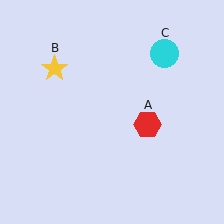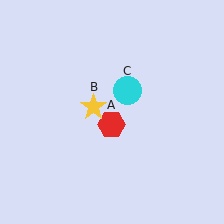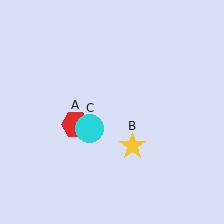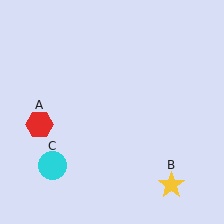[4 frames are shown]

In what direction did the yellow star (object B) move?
The yellow star (object B) moved down and to the right.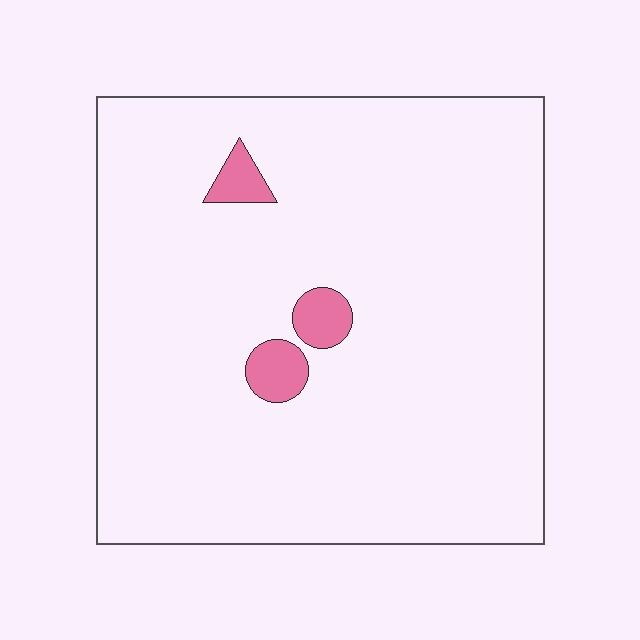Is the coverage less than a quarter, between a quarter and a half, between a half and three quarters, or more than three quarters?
Less than a quarter.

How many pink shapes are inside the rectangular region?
3.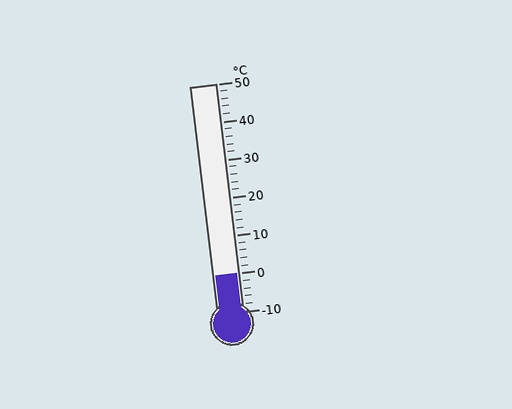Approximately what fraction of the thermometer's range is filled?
The thermometer is filled to approximately 15% of its range.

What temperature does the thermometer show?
The thermometer shows approximately 0°C.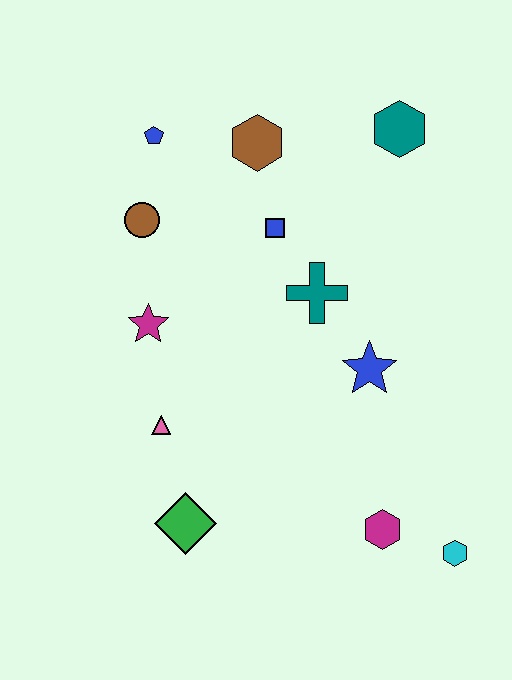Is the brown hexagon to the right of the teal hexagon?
No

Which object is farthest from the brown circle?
The cyan hexagon is farthest from the brown circle.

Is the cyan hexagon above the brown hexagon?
No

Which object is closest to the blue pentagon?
The brown circle is closest to the blue pentagon.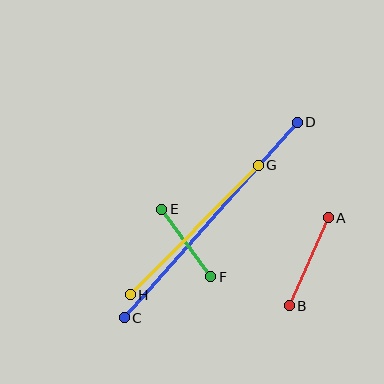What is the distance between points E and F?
The distance is approximately 83 pixels.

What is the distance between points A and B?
The distance is approximately 96 pixels.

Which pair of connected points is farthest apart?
Points C and D are farthest apart.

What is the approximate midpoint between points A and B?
The midpoint is at approximately (309, 262) pixels.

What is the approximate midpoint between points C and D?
The midpoint is at approximately (211, 220) pixels.